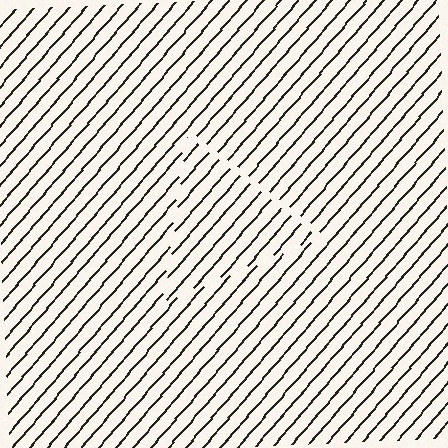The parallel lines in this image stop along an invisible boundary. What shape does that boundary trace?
An illusory triangle. The interior of the shape contains the same grating, shifted by half a period — the contour is defined by the phase discontinuity where line-ends from the inner and outer gratings abut.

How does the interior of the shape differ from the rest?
The interior of the shape contains the same grating, shifted by half a period — the contour is defined by the phase discontinuity where line-ends from the inner and outer gratings abut.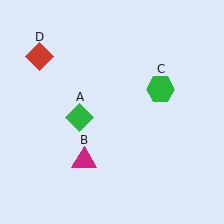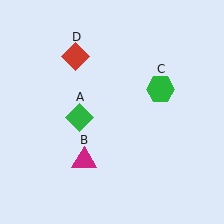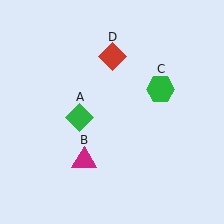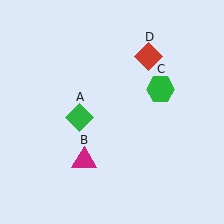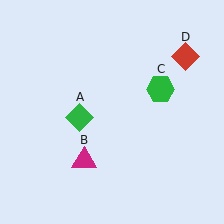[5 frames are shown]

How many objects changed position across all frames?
1 object changed position: red diamond (object D).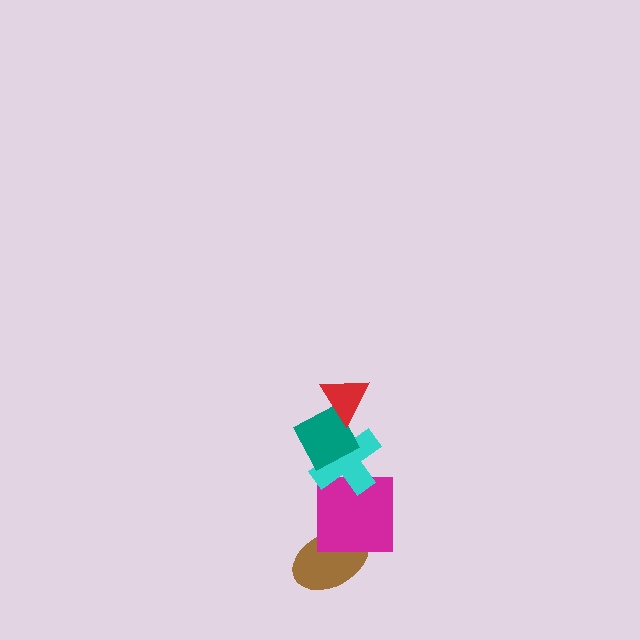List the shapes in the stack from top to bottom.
From top to bottom: the red triangle, the teal diamond, the cyan cross, the magenta square, the brown ellipse.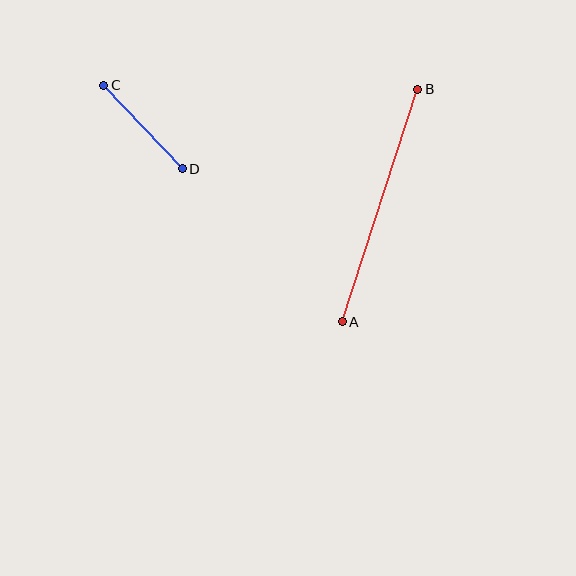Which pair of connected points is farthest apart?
Points A and B are farthest apart.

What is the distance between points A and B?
The distance is approximately 244 pixels.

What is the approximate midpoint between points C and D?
The midpoint is at approximately (143, 127) pixels.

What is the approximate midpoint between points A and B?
The midpoint is at approximately (380, 206) pixels.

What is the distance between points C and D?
The distance is approximately 115 pixels.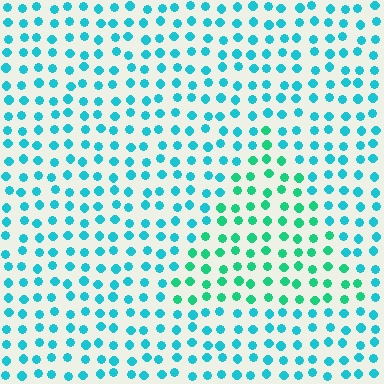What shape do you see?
I see a triangle.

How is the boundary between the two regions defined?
The boundary is defined purely by a slight shift in hue (about 32 degrees). Spacing, size, and orientation are identical on both sides.